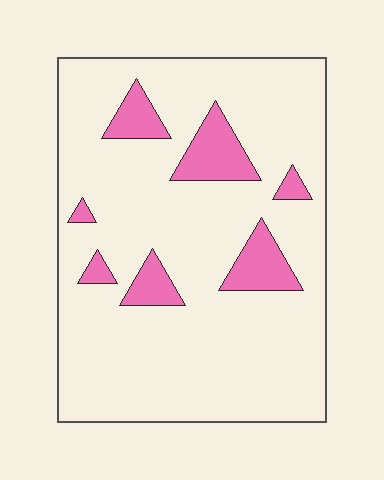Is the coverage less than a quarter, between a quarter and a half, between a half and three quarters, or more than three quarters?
Less than a quarter.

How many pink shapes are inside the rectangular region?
7.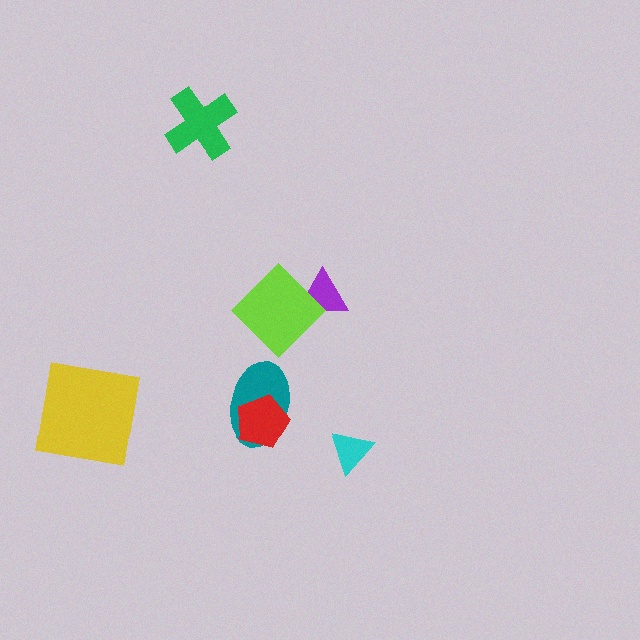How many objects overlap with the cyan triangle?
0 objects overlap with the cyan triangle.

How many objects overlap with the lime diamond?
1 object overlaps with the lime diamond.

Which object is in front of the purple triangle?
The lime diamond is in front of the purple triangle.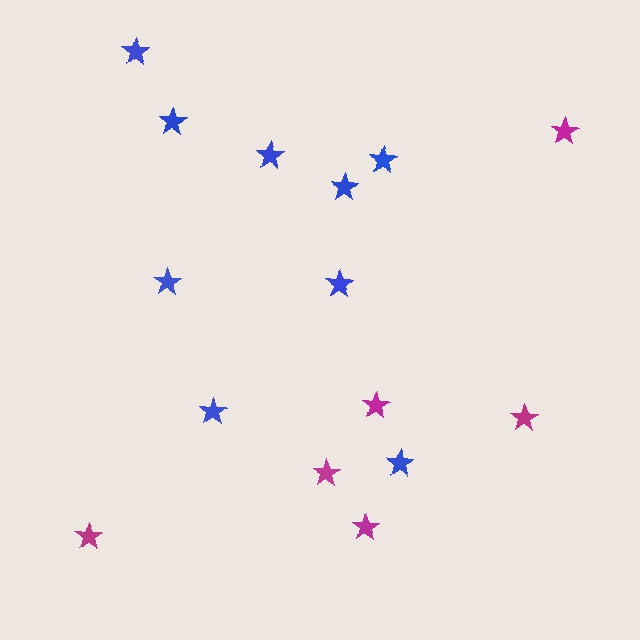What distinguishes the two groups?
There are 2 groups: one group of blue stars (9) and one group of magenta stars (6).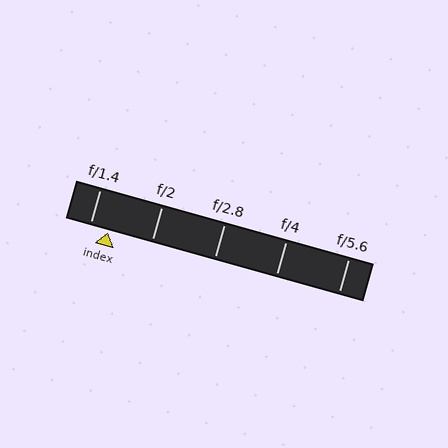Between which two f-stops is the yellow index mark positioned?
The index mark is between f/1.4 and f/2.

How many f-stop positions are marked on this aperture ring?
There are 5 f-stop positions marked.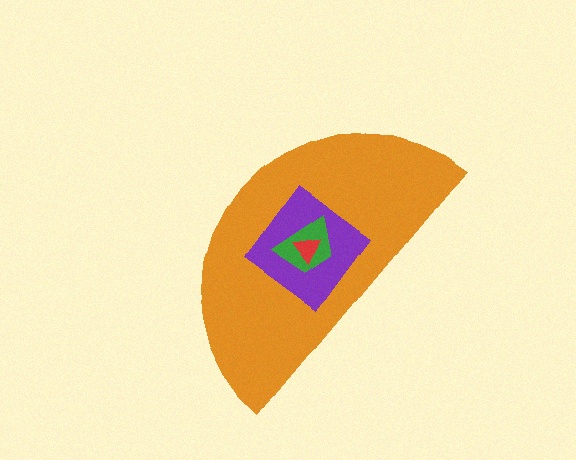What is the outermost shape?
The orange semicircle.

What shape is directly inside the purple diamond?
The green trapezoid.